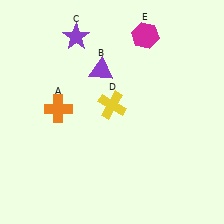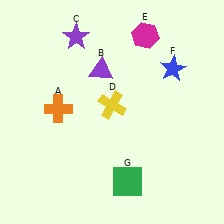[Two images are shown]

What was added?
A blue star (F), a green square (G) were added in Image 2.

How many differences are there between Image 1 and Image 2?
There are 2 differences between the two images.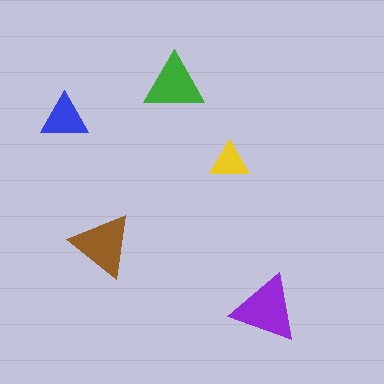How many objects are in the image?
There are 5 objects in the image.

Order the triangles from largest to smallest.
the purple one, the brown one, the green one, the blue one, the yellow one.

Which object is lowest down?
The purple triangle is bottommost.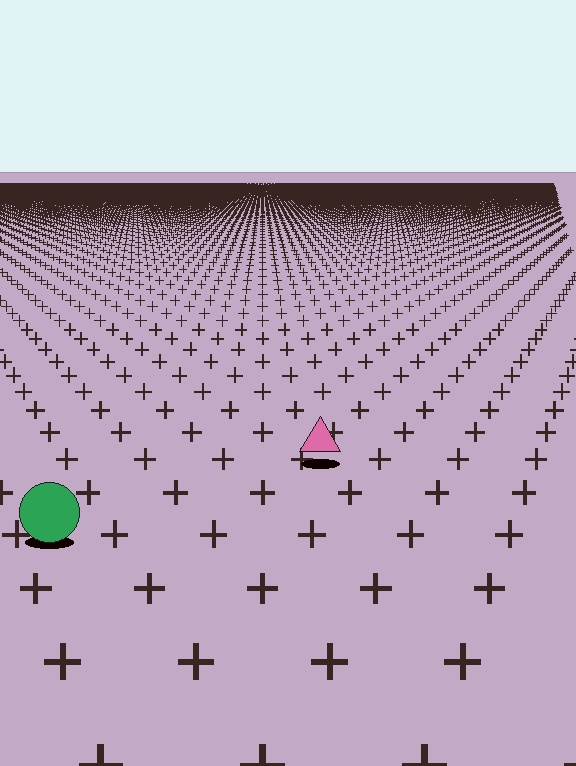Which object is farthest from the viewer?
The pink triangle is farthest from the viewer. It appears smaller and the ground texture around it is denser.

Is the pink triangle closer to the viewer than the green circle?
No. The green circle is closer — you can tell from the texture gradient: the ground texture is coarser near it.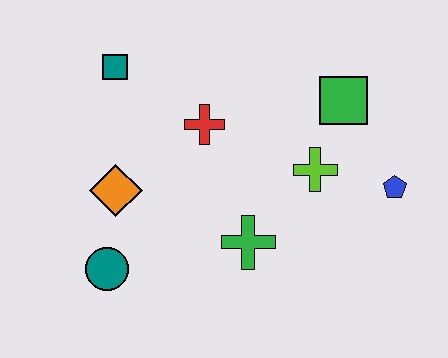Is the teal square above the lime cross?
Yes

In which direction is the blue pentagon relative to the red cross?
The blue pentagon is to the right of the red cross.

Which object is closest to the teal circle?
The orange diamond is closest to the teal circle.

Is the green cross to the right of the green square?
No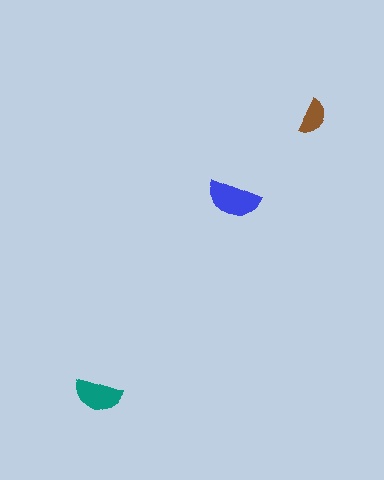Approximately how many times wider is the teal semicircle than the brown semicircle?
About 1.5 times wider.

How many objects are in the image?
There are 3 objects in the image.